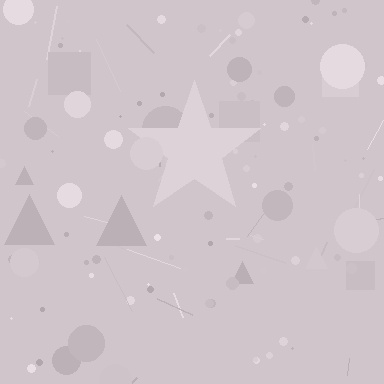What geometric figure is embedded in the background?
A star is embedded in the background.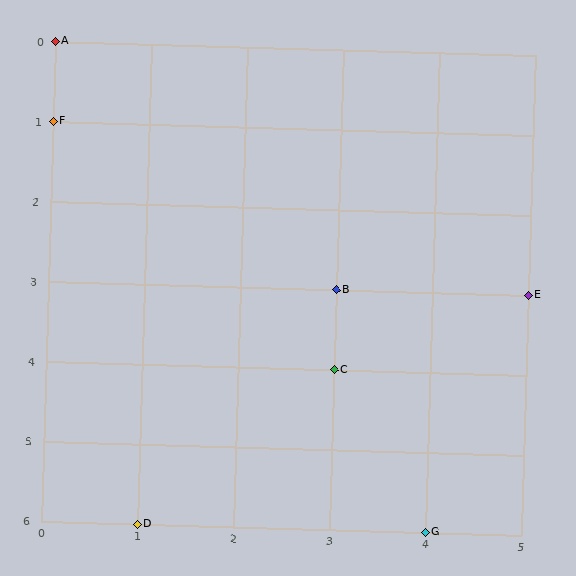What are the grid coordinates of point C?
Point C is at grid coordinates (3, 4).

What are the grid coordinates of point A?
Point A is at grid coordinates (0, 0).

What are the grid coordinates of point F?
Point F is at grid coordinates (0, 1).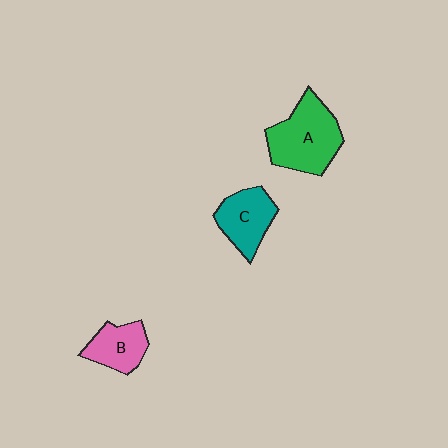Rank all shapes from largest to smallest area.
From largest to smallest: A (green), C (teal), B (pink).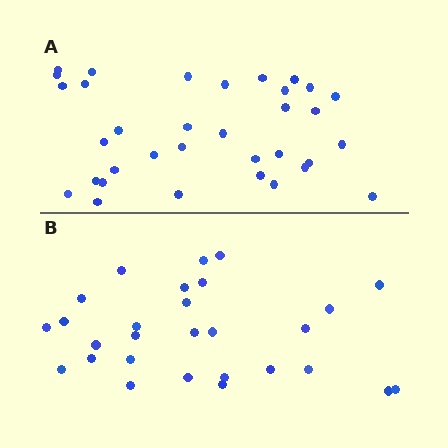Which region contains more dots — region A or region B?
Region A (the top region) has more dots.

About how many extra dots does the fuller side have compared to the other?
Region A has about 6 more dots than region B.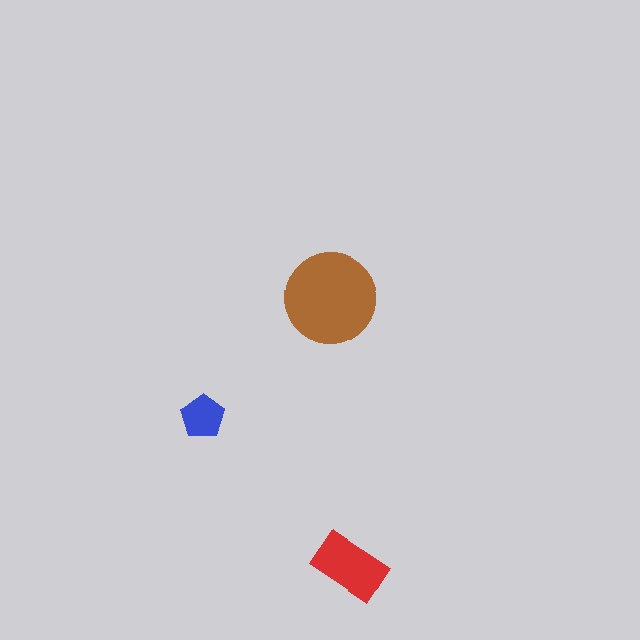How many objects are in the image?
There are 3 objects in the image.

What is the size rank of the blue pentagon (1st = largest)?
3rd.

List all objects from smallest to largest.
The blue pentagon, the red rectangle, the brown circle.